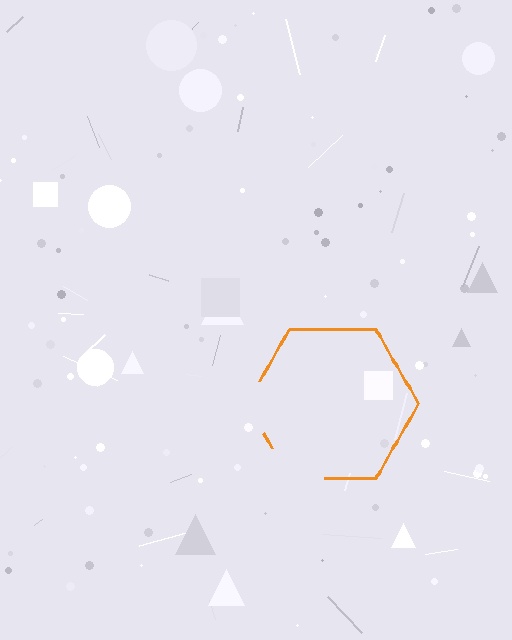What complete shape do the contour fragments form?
The contour fragments form a hexagon.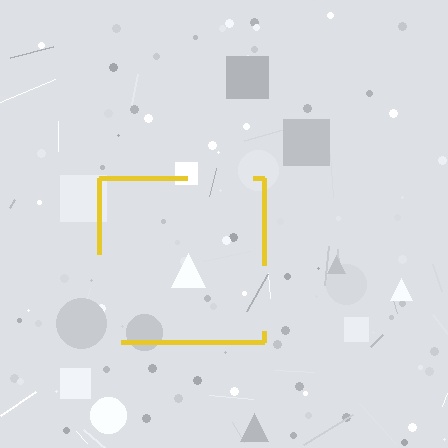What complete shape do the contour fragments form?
The contour fragments form a square.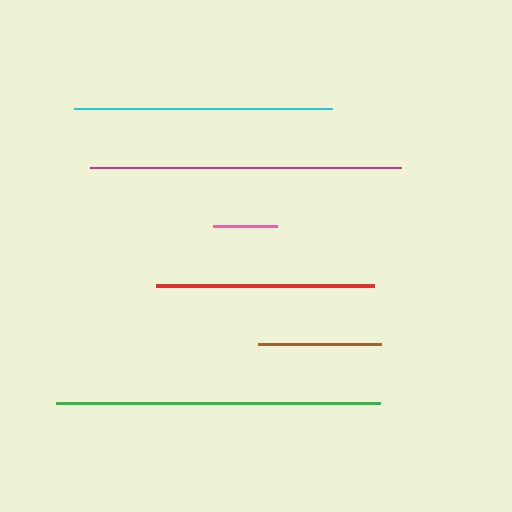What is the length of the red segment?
The red segment is approximately 217 pixels long.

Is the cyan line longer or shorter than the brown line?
The cyan line is longer than the brown line.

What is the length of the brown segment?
The brown segment is approximately 123 pixels long.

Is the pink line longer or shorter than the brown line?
The brown line is longer than the pink line.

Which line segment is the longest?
The green line is the longest at approximately 324 pixels.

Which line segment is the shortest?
The pink line is the shortest at approximately 64 pixels.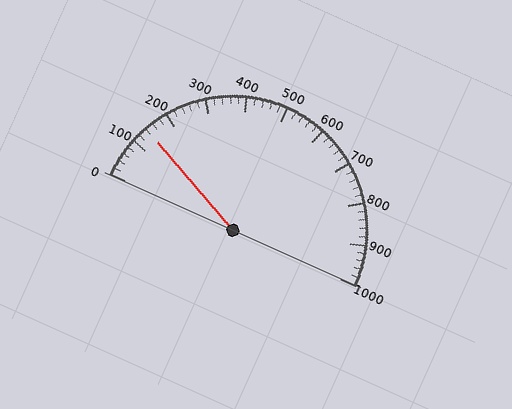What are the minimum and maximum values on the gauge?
The gauge ranges from 0 to 1000.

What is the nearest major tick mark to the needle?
The nearest major tick mark is 100.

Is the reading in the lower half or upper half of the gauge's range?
The reading is in the lower half of the range (0 to 1000).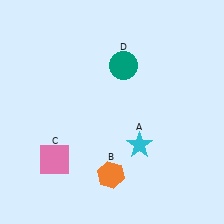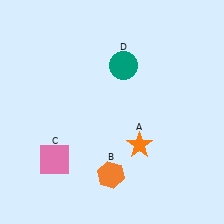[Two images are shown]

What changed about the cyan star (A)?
In Image 1, A is cyan. In Image 2, it changed to orange.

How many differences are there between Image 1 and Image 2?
There is 1 difference between the two images.